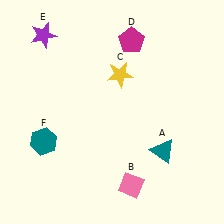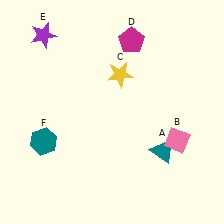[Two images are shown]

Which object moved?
The pink diamond (B) moved right.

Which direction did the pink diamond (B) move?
The pink diamond (B) moved right.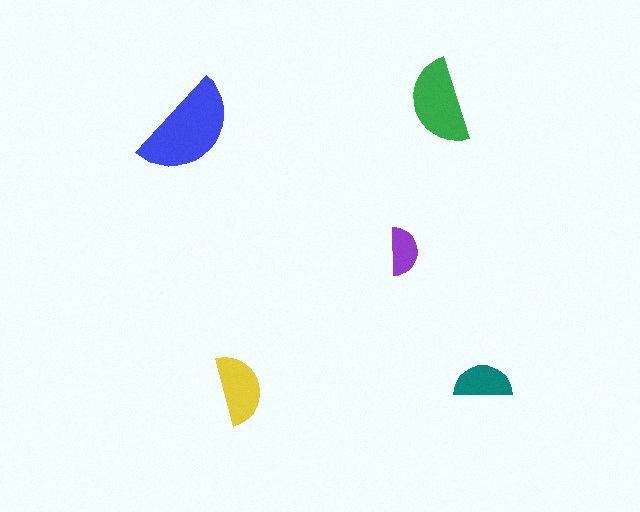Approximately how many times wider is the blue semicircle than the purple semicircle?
About 2 times wider.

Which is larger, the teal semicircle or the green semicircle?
The green one.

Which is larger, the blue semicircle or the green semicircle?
The blue one.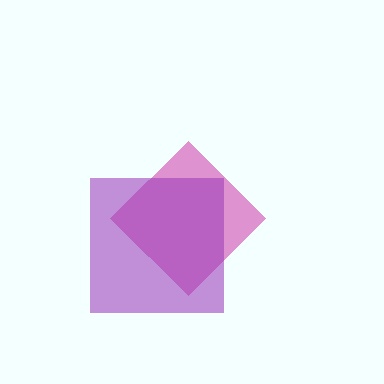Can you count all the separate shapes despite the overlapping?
Yes, there are 2 separate shapes.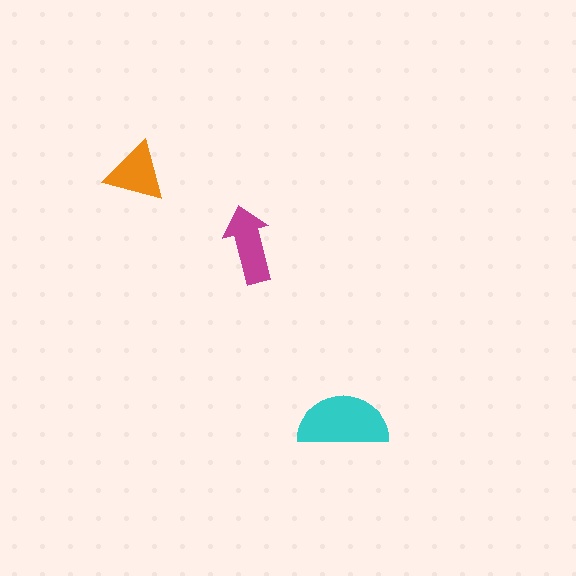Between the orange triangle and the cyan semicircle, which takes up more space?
The cyan semicircle.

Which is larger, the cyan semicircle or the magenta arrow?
The cyan semicircle.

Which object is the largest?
The cyan semicircle.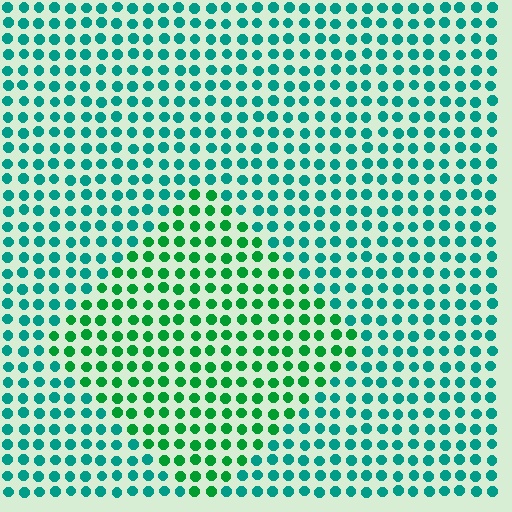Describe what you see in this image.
The image is filled with small teal elements in a uniform arrangement. A diamond-shaped region is visible where the elements are tinted to a slightly different hue, forming a subtle color boundary.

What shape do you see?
I see a diamond.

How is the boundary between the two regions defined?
The boundary is defined purely by a slight shift in hue (about 34 degrees). Spacing, size, and orientation are identical on both sides.